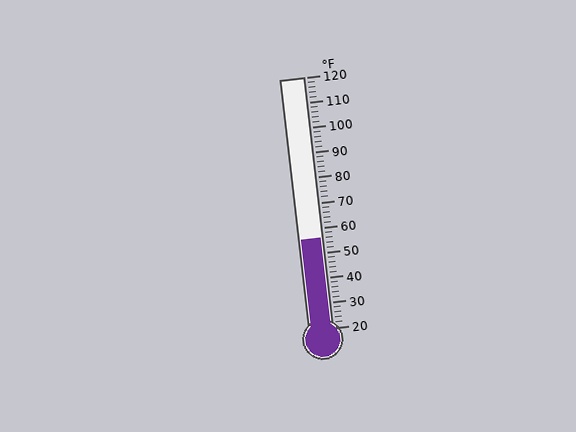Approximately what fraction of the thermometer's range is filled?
The thermometer is filled to approximately 35% of its range.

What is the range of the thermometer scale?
The thermometer scale ranges from 20°F to 120°F.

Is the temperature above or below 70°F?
The temperature is below 70°F.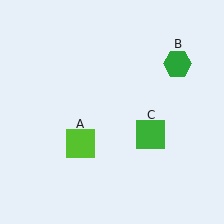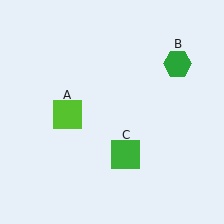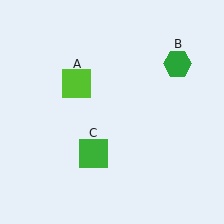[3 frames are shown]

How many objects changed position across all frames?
2 objects changed position: lime square (object A), green square (object C).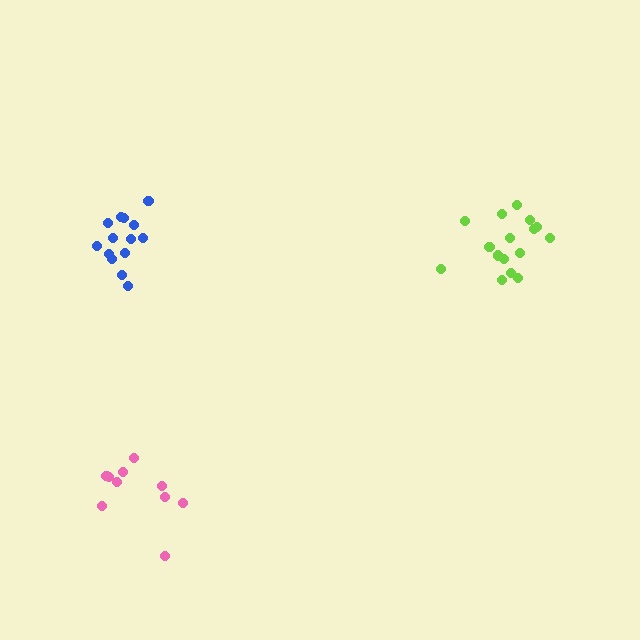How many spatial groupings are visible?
There are 3 spatial groupings.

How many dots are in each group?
Group 1: 16 dots, Group 2: 14 dots, Group 3: 10 dots (40 total).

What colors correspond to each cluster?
The clusters are colored: lime, blue, pink.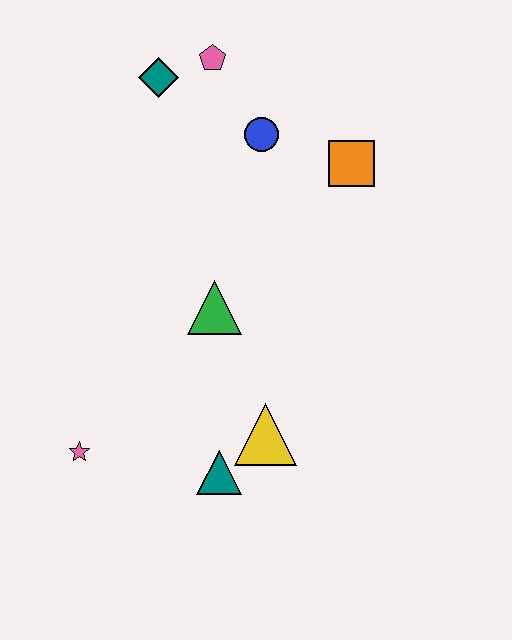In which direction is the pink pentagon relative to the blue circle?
The pink pentagon is above the blue circle.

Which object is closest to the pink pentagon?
The teal diamond is closest to the pink pentagon.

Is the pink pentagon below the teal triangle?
No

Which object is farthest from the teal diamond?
The teal triangle is farthest from the teal diamond.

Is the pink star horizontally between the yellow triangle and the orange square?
No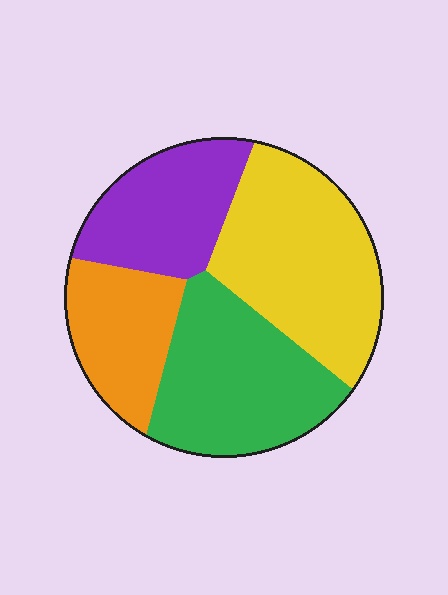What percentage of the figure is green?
Green covers 29% of the figure.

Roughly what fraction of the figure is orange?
Orange covers about 20% of the figure.